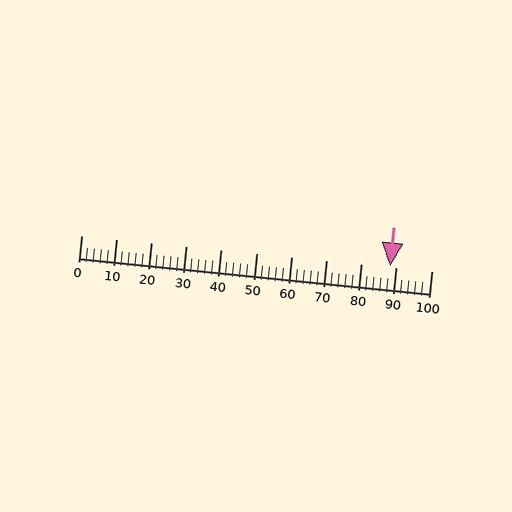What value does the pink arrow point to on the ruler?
The pink arrow points to approximately 88.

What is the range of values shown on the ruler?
The ruler shows values from 0 to 100.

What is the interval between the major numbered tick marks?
The major tick marks are spaced 10 units apart.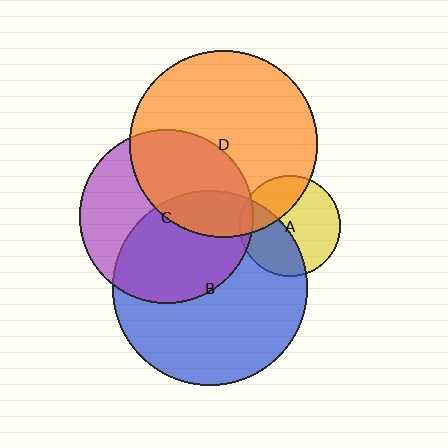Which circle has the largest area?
Circle B (blue).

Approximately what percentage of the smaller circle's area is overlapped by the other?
Approximately 40%.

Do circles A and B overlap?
Yes.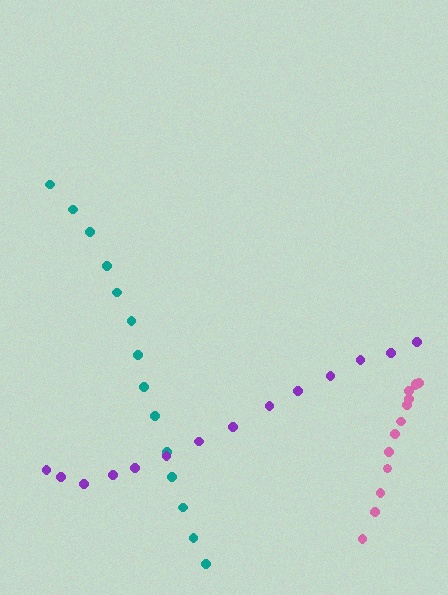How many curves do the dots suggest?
There are 3 distinct paths.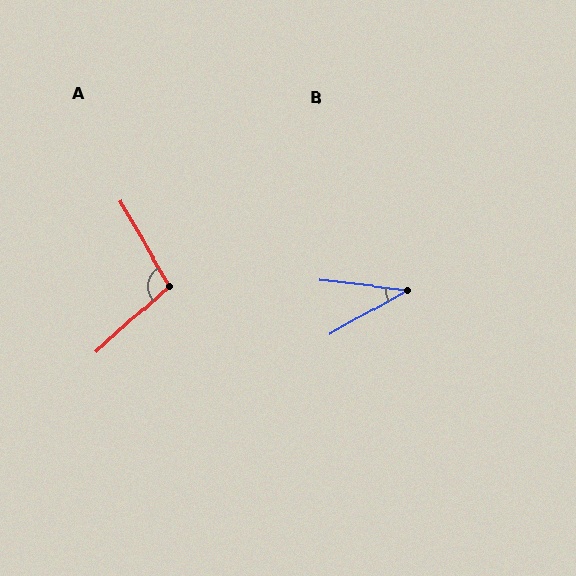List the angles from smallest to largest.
B (37°), A (102°).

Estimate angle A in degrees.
Approximately 102 degrees.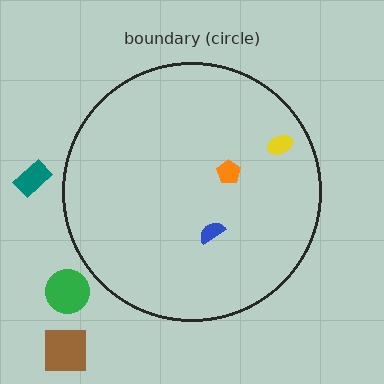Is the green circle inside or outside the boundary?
Outside.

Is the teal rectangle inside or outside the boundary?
Outside.